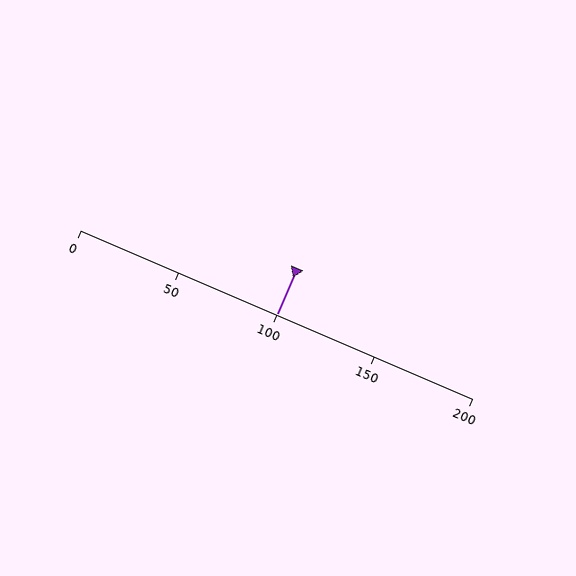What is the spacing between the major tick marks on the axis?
The major ticks are spaced 50 apart.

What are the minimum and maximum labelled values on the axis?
The axis runs from 0 to 200.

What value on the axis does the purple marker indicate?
The marker indicates approximately 100.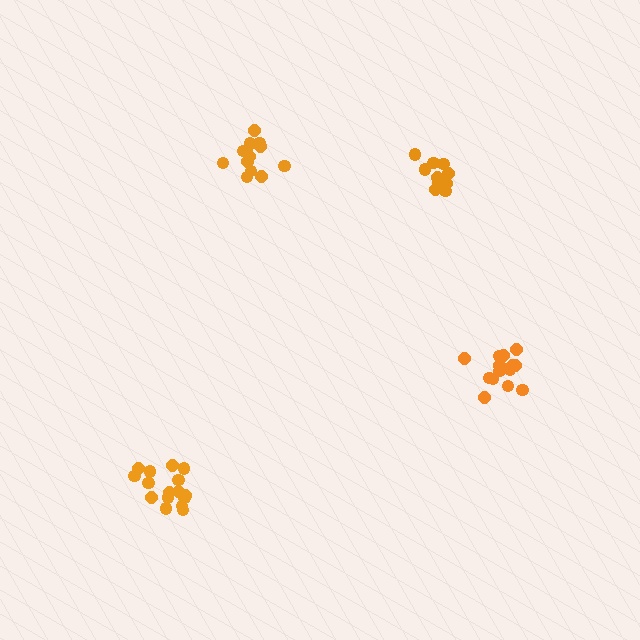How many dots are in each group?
Group 1: 10 dots, Group 2: 14 dots, Group 3: 13 dots, Group 4: 16 dots (53 total).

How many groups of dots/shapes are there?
There are 4 groups.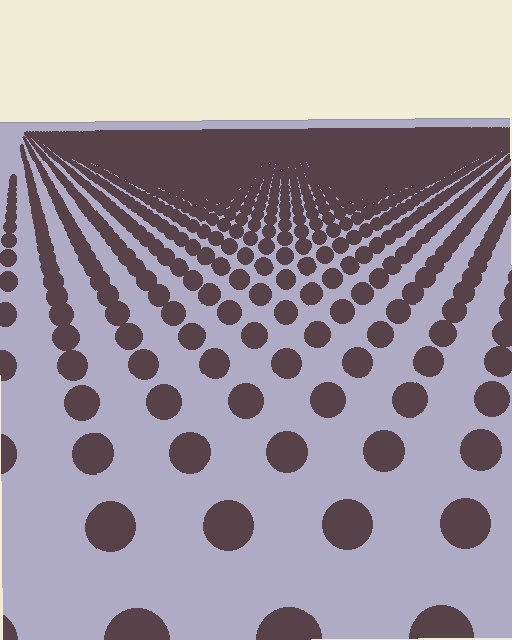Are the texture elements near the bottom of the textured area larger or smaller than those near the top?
Larger. Near the bottom, elements are closer to the viewer and appear at a bigger on-screen size.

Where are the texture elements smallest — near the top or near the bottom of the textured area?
Near the top.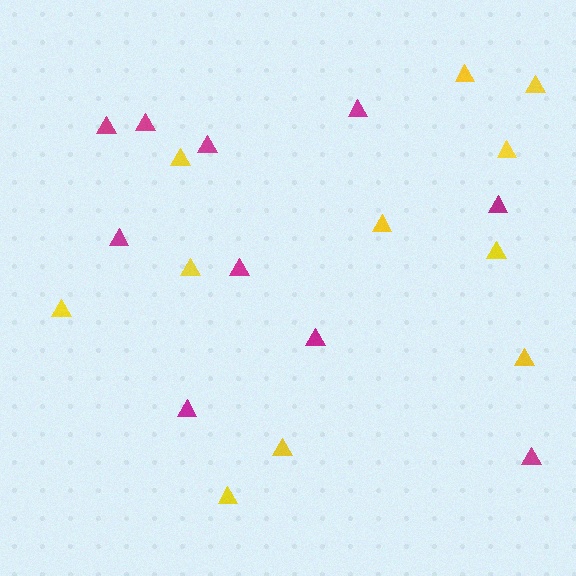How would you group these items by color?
There are 2 groups: one group of yellow triangles (11) and one group of magenta triangles (10).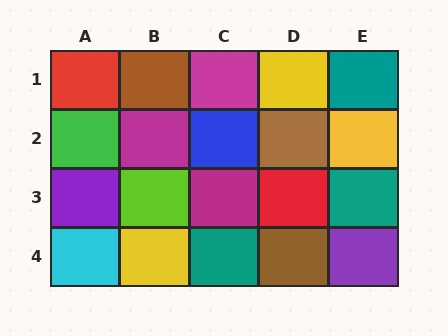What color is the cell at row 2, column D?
Brown.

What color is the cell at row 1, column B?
Brown.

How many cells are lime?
1 cell is lime.